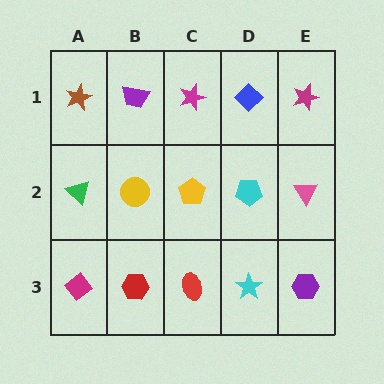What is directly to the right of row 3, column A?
A red hexagon.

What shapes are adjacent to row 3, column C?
A yellow pentagon (row 2, column C), a red hexagon (row 3, column B), a cyan star (row 3, column D).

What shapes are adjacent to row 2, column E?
A magenta star (row 1, column E), a purple hexagon (row 3, column E), a cyan pentagon (row 2, column D).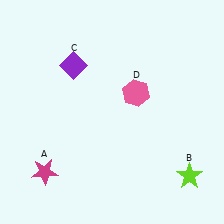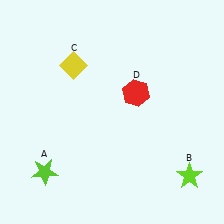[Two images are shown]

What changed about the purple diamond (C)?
In Image 1, C is purple. In Image 2, it changed to yellow.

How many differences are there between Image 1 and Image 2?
There are 3 differences between the two images.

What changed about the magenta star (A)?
In Image 1, A is magenta. In Image 2, it changed to lime.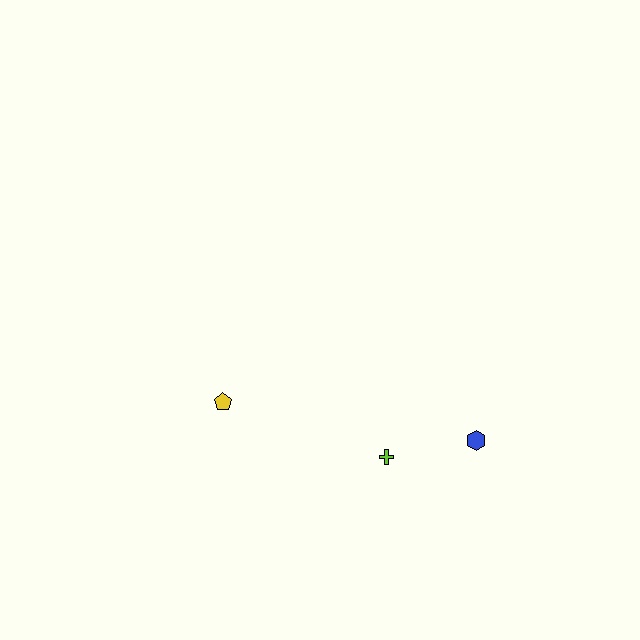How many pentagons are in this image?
There is 1 pentagon.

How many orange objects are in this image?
There are no orange objects.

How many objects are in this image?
There are 3 objects.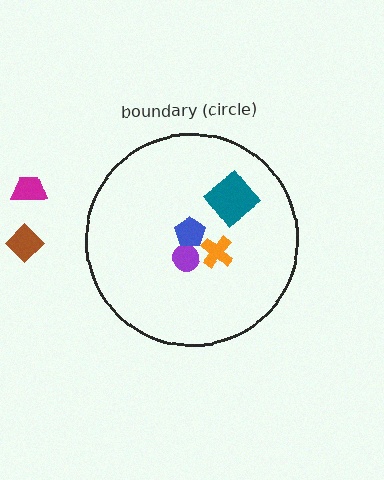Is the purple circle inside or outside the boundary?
Inside.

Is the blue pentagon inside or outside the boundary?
Inside.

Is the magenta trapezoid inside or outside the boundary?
Outside.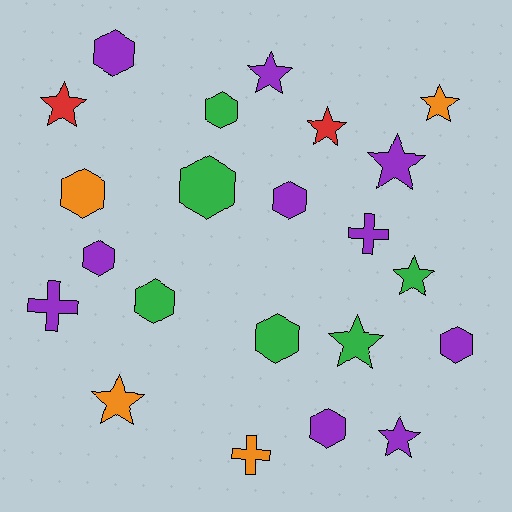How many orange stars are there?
There are 2 orange stars.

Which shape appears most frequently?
Hexagon, with 10 objects.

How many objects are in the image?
There are 22 objects.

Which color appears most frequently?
Purple, with 10 objects.